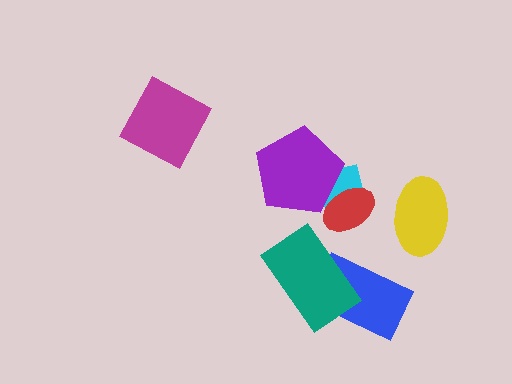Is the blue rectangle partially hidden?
Yes, it is partially covered by another shape.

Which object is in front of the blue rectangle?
The teal rectangle is in front of the blue rectangle.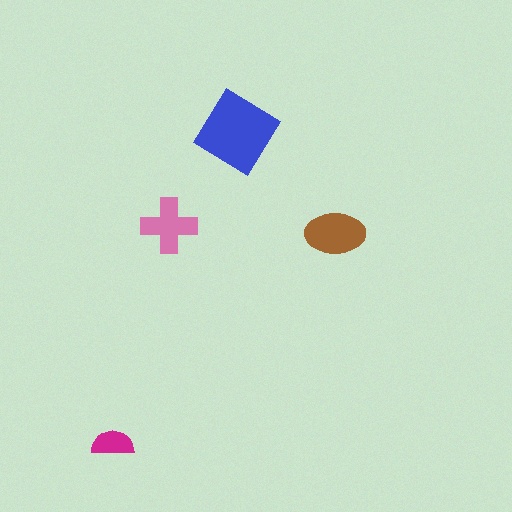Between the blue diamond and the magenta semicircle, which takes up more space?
The blue diamond.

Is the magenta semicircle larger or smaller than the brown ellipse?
Smaller.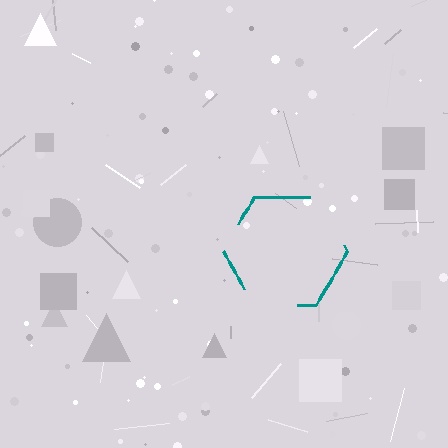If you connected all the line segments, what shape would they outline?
They would outline a hexagon.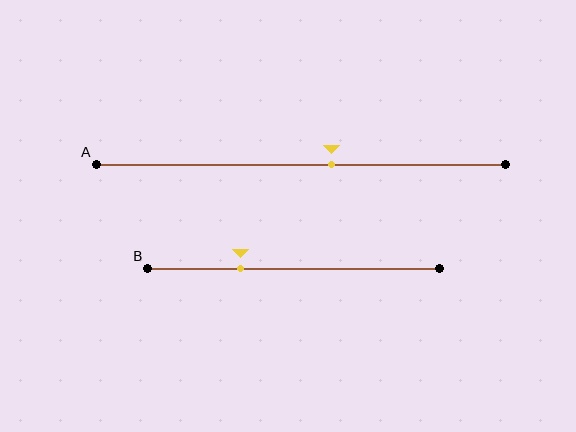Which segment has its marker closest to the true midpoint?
Segment A has its marker closest to the true midpoint.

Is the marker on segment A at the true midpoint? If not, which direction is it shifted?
No, the marker on segment A is shifted to the right by about 8% of the segment length.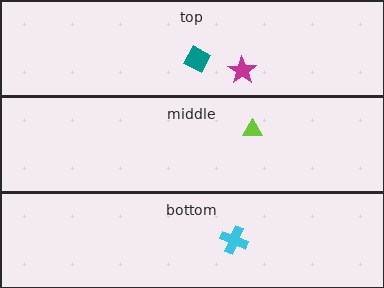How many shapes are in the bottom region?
1.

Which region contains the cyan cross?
The bottom region.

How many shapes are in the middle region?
1.